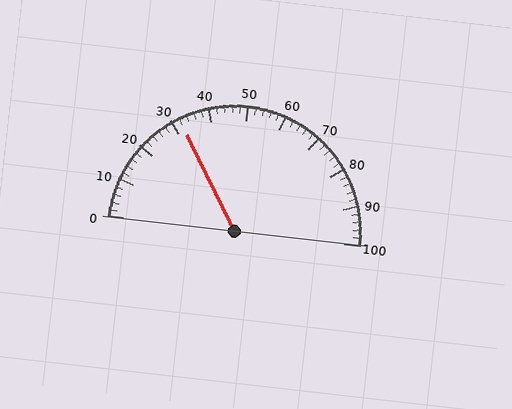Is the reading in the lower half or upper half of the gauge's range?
The reading is in the lower half of the range (0 to 100).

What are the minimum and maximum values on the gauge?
The gauge ranges from 0 to 100.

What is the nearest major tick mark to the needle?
The nearest major tick mark is 30.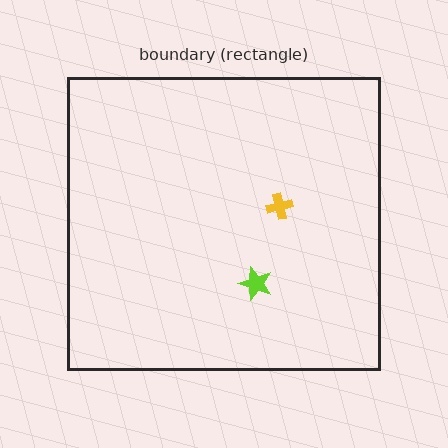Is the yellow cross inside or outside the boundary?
Inside.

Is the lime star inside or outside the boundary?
Inside.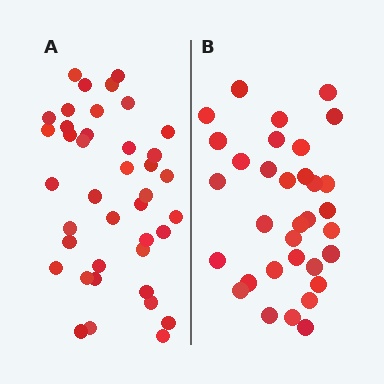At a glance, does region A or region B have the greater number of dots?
Region A (the left region) has more dots.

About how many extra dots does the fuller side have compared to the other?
Region A has roughly 8 or so more dots than region B.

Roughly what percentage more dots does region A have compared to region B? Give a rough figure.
About 20% more.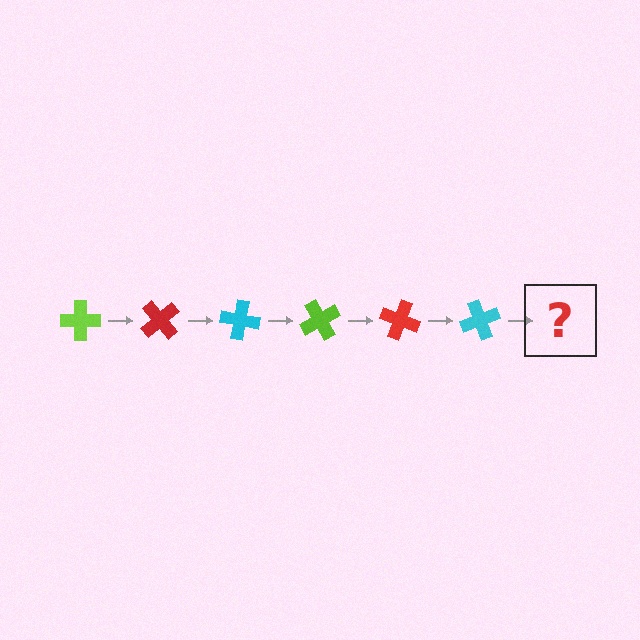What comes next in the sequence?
The next element should be a lime cross, rotated 300 degrees from the start.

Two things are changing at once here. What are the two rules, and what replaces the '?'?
The two rules are that it rotates 50 degrees each step and the color cycles through lime, red, and cyan. The '?' should be a lime cross, rotated 300 degrees from the start.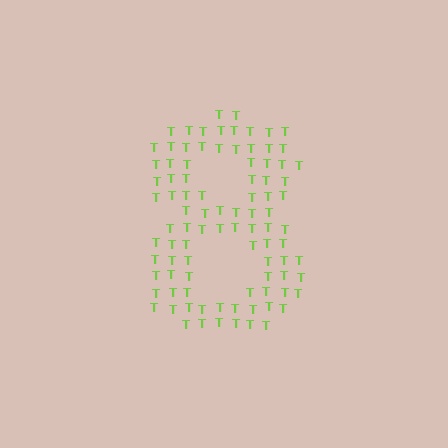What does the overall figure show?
The overall figure shows the digit 8.